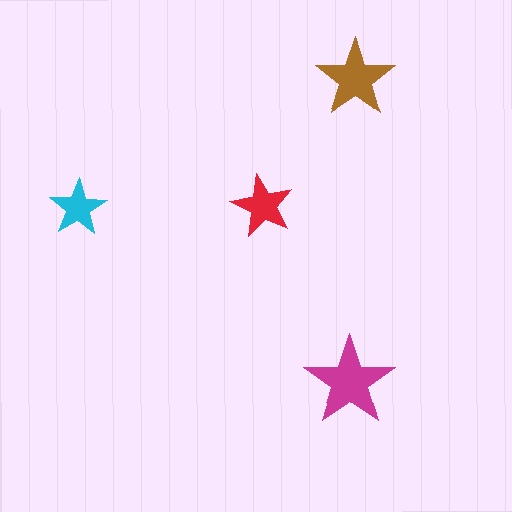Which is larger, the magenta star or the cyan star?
The magenta one.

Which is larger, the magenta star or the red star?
The magenta one.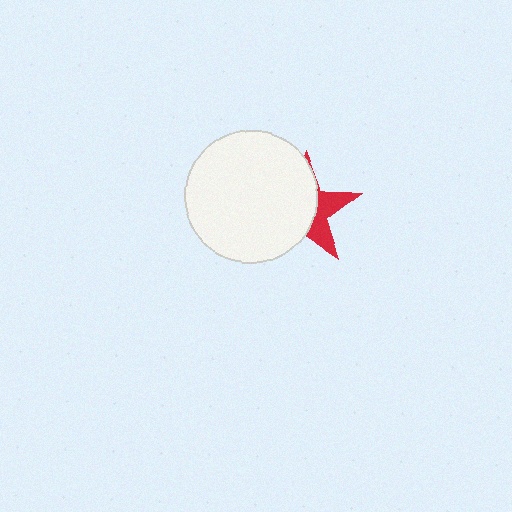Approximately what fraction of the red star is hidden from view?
Roughly 66% of the red star is hidden behind the white circle.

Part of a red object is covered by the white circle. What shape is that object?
It is a star.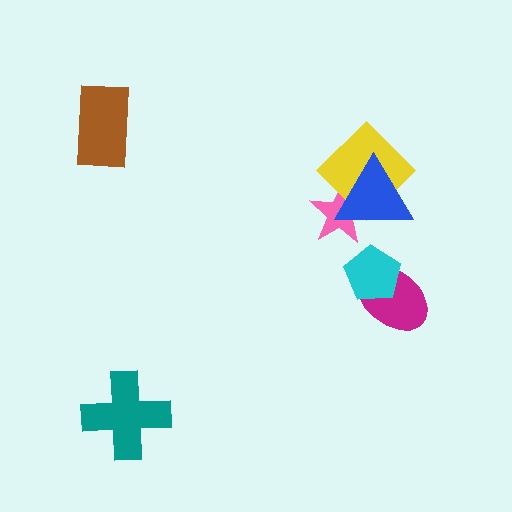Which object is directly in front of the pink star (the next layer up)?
The yellow diamond is directly in front of the pink star.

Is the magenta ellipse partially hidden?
Yes, it is partially covered by another shape.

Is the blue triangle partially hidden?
No, no other shape covers it.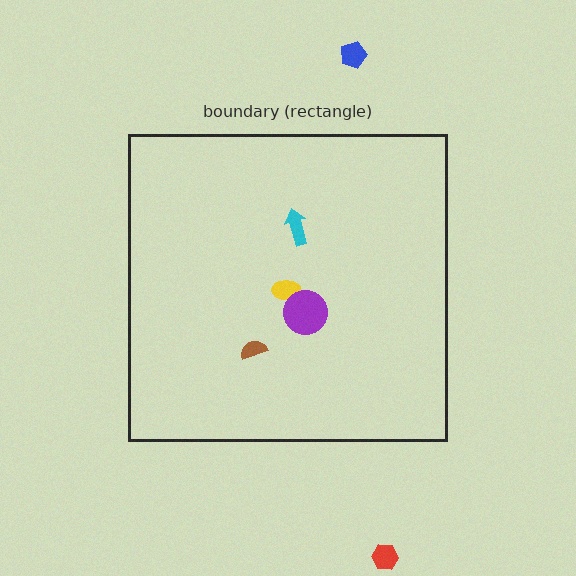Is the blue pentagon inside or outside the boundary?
Outside.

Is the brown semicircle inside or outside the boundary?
Inside.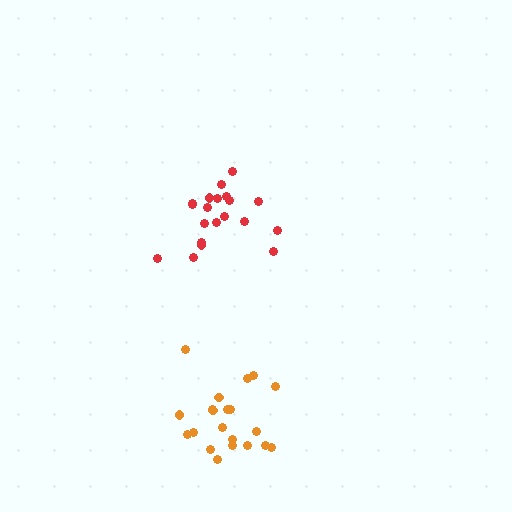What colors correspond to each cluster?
The clusters are colored: red, orange.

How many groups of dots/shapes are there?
There are 2 groups.